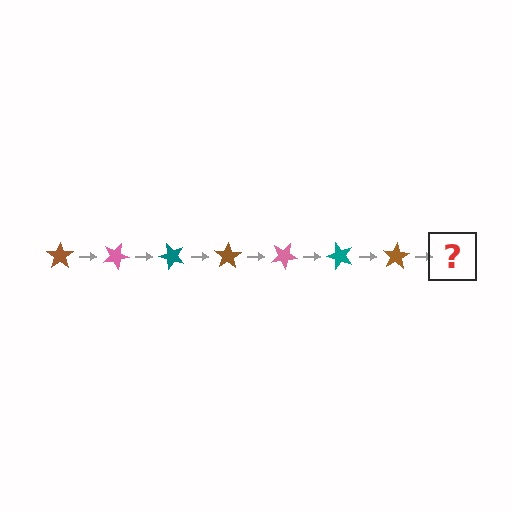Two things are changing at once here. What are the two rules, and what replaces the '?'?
The two rules are that it rotates 25 degrees each step and the color cycles through brown, pink, and teal. The '?' should be a pink star, rotated 175 degrees from the start.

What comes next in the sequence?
The next element should be a pink star, rotated 175 degrees from the start.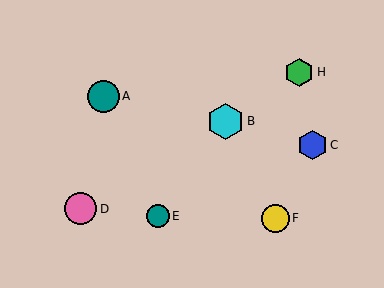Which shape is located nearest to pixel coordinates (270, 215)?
The yellow circle (labeled F) at (275, 218) is nearest to that location.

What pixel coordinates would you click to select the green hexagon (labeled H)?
Click at (299, 72) to select the green hexagon H.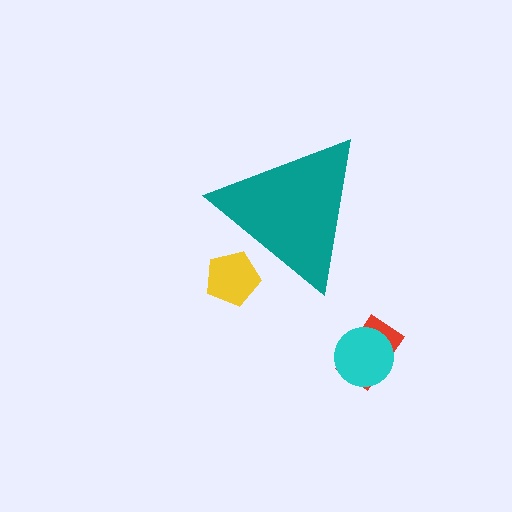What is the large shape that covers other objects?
A teal triangle.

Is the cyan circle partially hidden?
No, the cyan circle is fully visible.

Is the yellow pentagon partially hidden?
Yes, the yellow pentagon is partially hidden behind the teal triangle.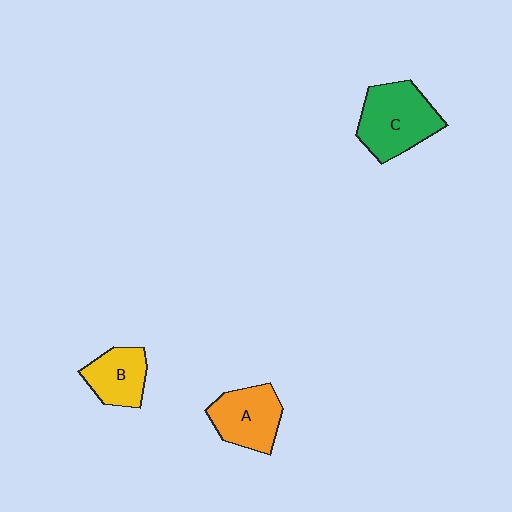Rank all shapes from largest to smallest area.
From largest to smallest: C (green), A (orange), B (yellow).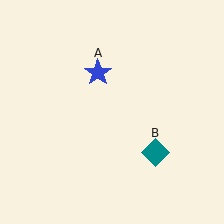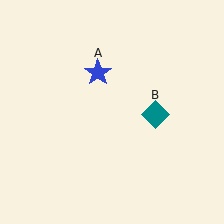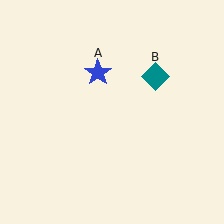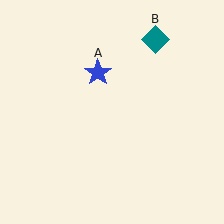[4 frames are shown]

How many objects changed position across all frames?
1 object changed position: teal diamond (object B).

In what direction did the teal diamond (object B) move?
The teal diamond (object B) moved up.